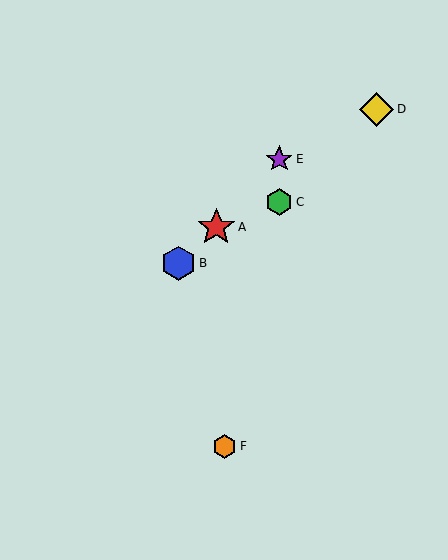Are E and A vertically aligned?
No, E is at x≈279 and A is at x≈216.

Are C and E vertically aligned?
Yes, both are at x≈279.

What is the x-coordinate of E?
Object E is at x≈279.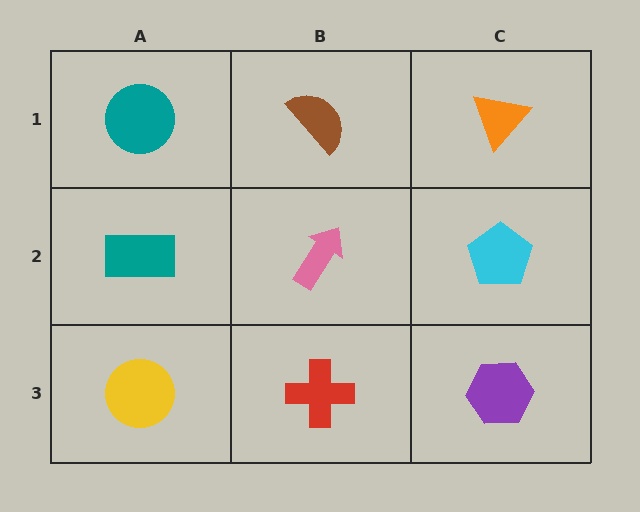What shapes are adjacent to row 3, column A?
A teal rectangle (row 2, column A), a red cross (row 3, column B).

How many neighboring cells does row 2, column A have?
3.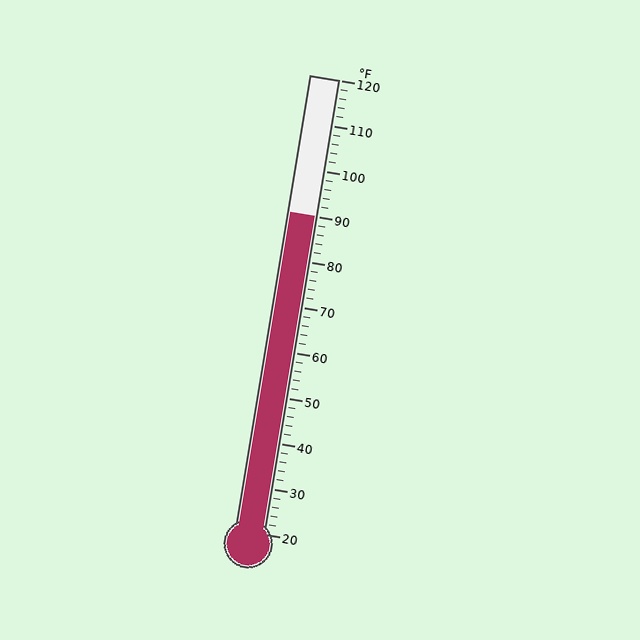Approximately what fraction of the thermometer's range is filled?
The thermometer is filled to approximately 70% of its range.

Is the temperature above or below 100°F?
The temperature is below 100°F.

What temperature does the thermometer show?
The thermometer shows approximately 90°F.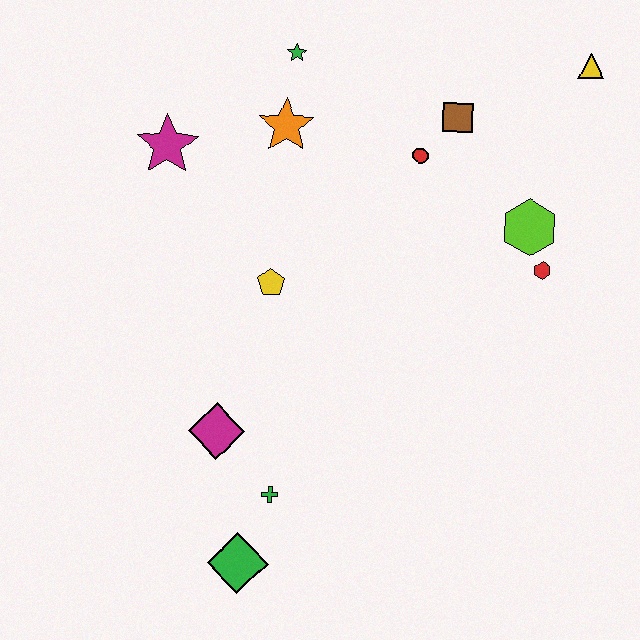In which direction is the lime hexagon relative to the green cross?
The lime hexagon is above the green cross.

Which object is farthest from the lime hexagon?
The green diamond is farthest from the lime hexagon.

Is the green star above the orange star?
Yes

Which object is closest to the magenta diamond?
The green cross is closest to the magenta diamond.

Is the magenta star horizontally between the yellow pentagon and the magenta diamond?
No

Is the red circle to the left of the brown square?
Yes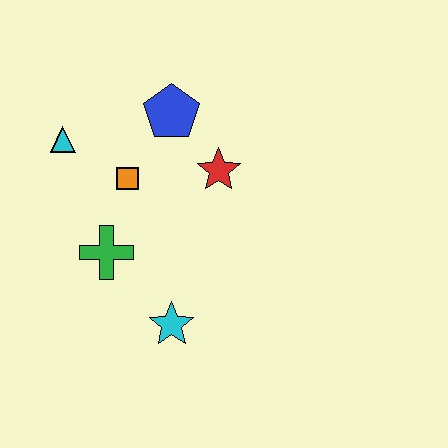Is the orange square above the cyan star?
Yes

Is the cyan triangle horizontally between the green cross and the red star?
No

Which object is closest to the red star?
The blue pentagon is closest to the red star.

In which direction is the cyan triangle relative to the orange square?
The cyan triangle is to the left of the orange square.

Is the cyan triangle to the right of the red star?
No